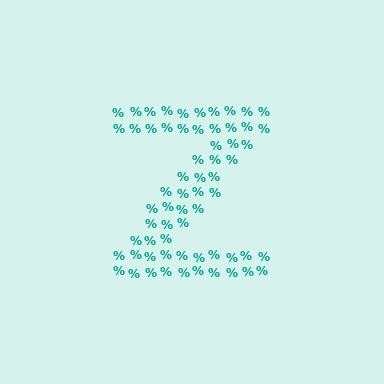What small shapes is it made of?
It is made of small percent signs.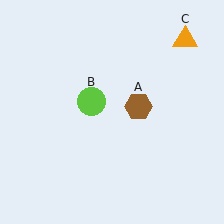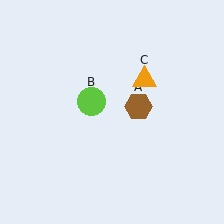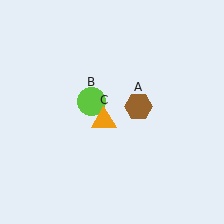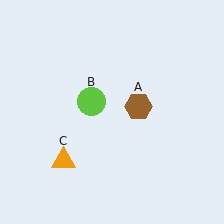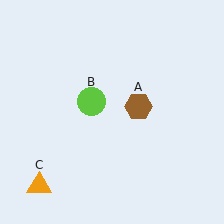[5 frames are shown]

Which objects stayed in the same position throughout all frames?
Brown hexagon (object A) and lime circle (object B) remained stationary.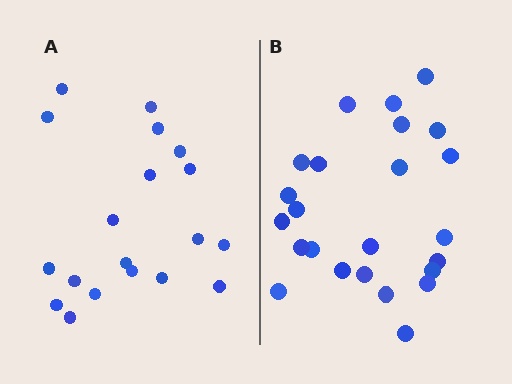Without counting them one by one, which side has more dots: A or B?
Region B (the right region) has more dots.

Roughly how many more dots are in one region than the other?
Region B has about 5 more dots than region A.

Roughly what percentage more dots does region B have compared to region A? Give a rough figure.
About 25% more.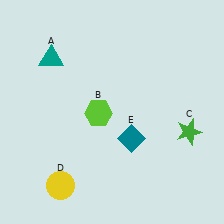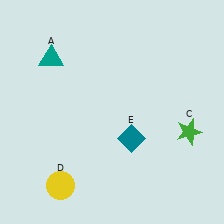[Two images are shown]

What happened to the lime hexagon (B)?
The lime hexagon (B) was removed in Image 2. It was in the bottom-left area of Image 1.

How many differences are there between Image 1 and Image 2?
There is 1 difference between the two images.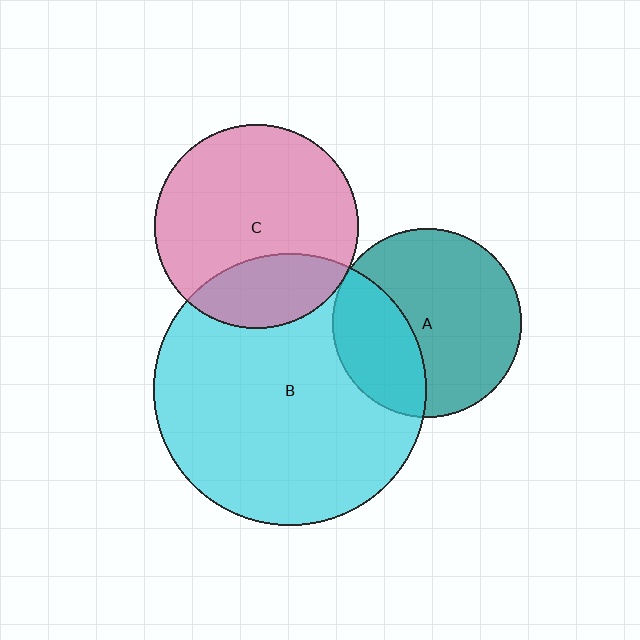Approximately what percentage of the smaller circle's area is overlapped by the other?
Approximately 5%.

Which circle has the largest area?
Circle B (cyan).